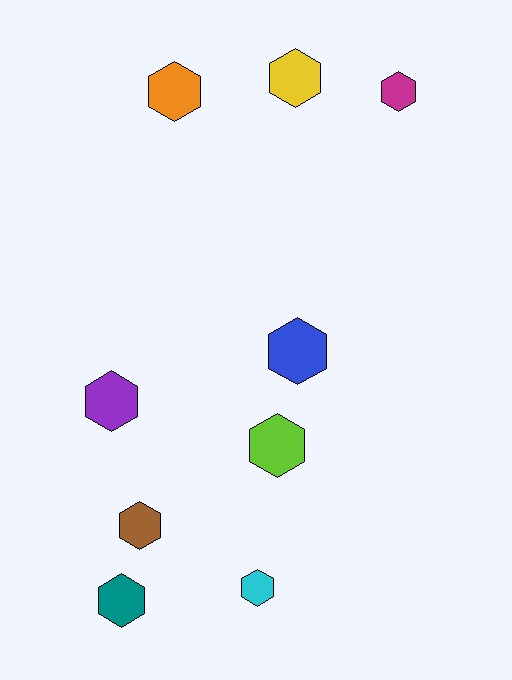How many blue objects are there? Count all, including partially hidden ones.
There is 1 blue object.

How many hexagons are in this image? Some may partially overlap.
There are 9 hexagons.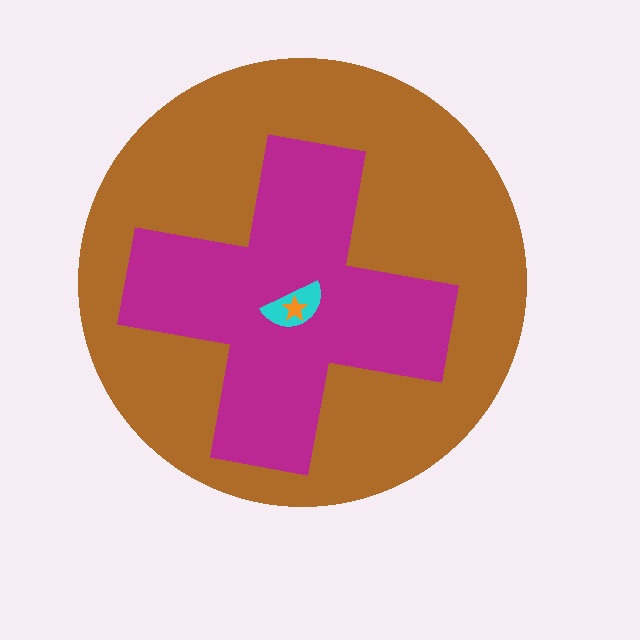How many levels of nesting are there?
4.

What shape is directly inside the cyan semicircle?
The orange star.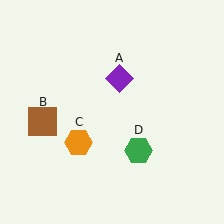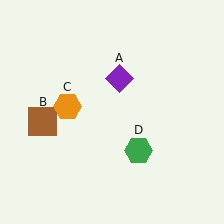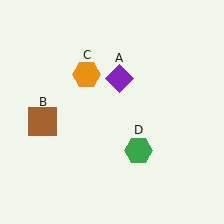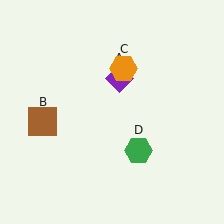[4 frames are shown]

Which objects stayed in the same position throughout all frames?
Purple diamond (object A) and brown square (object B) and green hexagon (object D) remained stationary.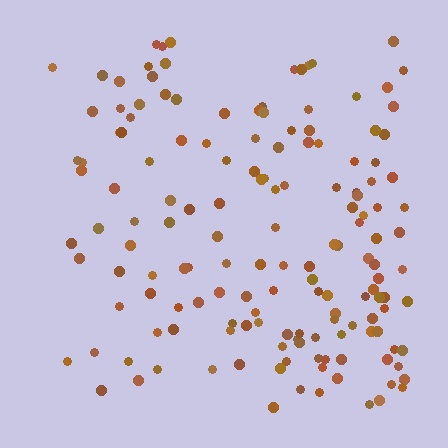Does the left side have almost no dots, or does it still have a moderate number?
Still a moderate number, just noticeably fewer than the right.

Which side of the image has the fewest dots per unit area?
The left.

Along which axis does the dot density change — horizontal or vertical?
Horizontal.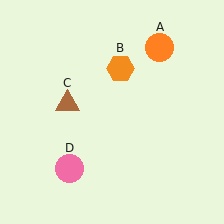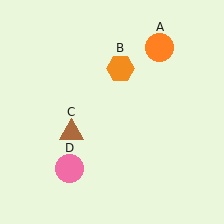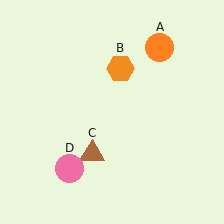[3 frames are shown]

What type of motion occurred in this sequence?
The brown triangle (object C) rotated counterclockwise around the center of the scene.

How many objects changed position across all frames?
1 object changed position: brown triangle (object C).